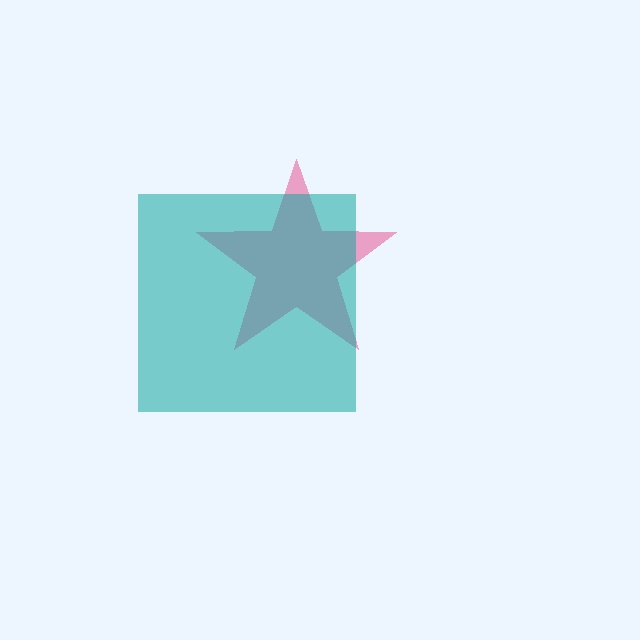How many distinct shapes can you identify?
There are 2 distinct shapes: a pink star, a teal square.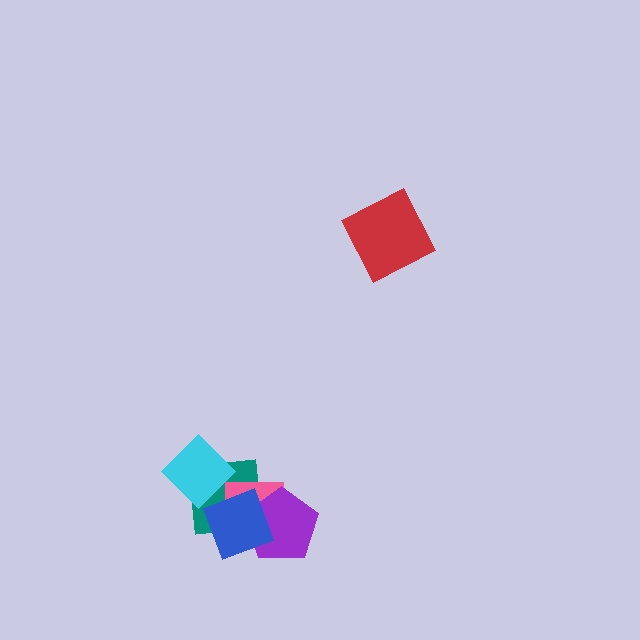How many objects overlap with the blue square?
3 objects overlap with the blue square.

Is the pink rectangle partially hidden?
Yes, it is partially covered by another shape.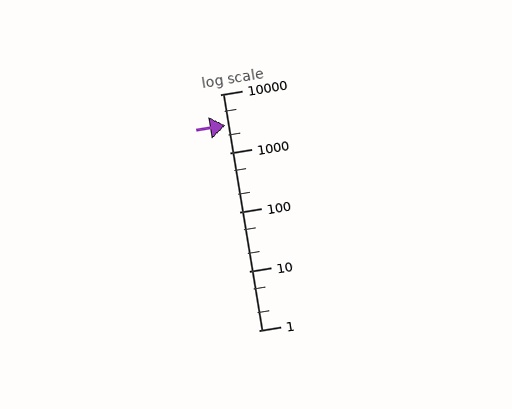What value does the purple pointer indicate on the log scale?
The pointer indicates approximately 3000.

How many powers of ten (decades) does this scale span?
The scale spans 4 decades, from 1 to 10000.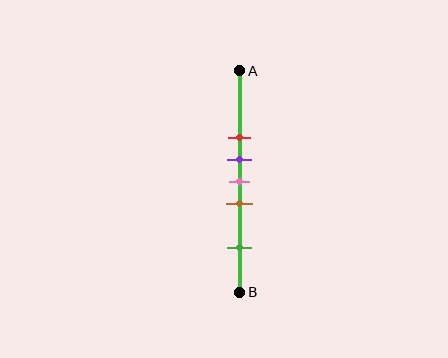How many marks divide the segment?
There are 5 marks dividing the segment.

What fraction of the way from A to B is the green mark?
The green mark is approximately 80% (0.8) of the way from A to B.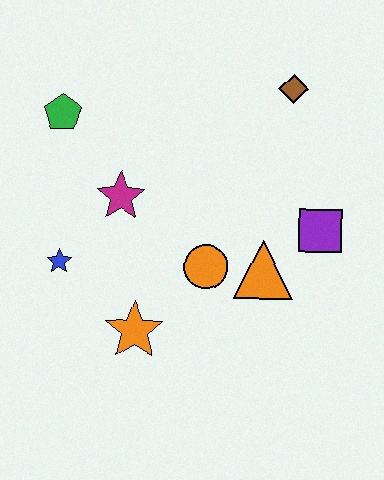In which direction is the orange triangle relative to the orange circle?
The orange triangle is to the right of the orange circle.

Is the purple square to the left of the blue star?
No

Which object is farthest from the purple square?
The green pentagon is farthest from the purple square.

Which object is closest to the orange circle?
The orange triangle is closest to the orange circle.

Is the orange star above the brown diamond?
No